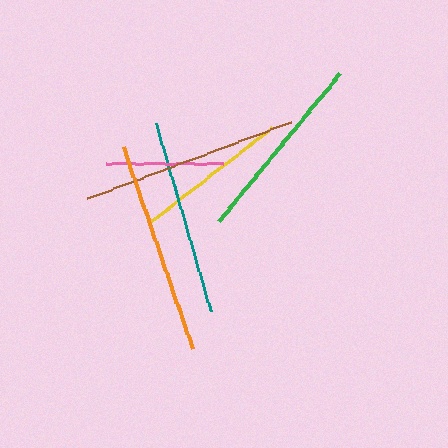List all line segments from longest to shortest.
From longest to shortest: brown, orange, teal, green, yellow, pink.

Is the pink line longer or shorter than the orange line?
The orange line is longer than the pink line.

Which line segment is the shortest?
The pink line is the shortest at approximately 116 pixels.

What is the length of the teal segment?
The teal segment is approximately 196 pixels long.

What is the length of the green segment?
The green segment is approximately 192 pixels long.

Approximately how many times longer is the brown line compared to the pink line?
The brown line is approximately 1.9 times the length of the pink line.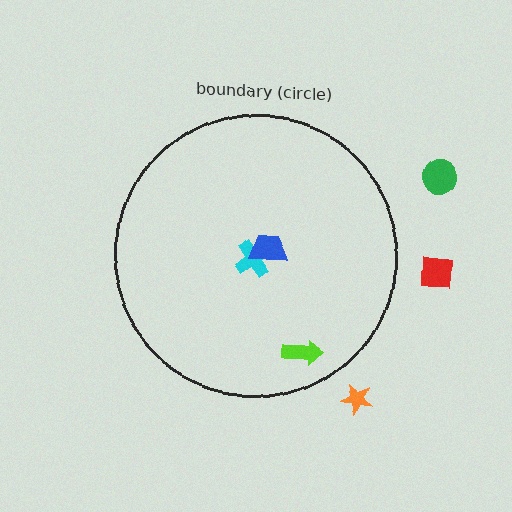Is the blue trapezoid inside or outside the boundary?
Inside.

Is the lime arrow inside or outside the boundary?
Inside.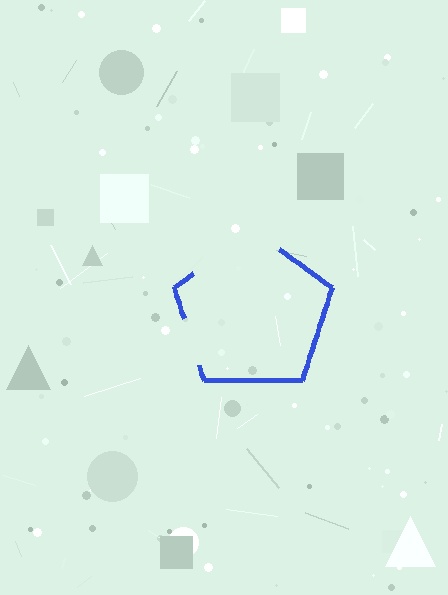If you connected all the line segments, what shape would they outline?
They would outline a pentagon.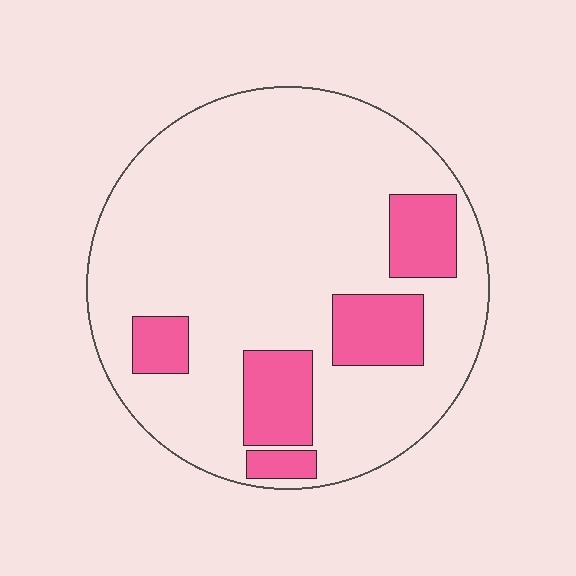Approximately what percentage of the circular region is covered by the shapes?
Approximately 20%.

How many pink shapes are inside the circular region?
5.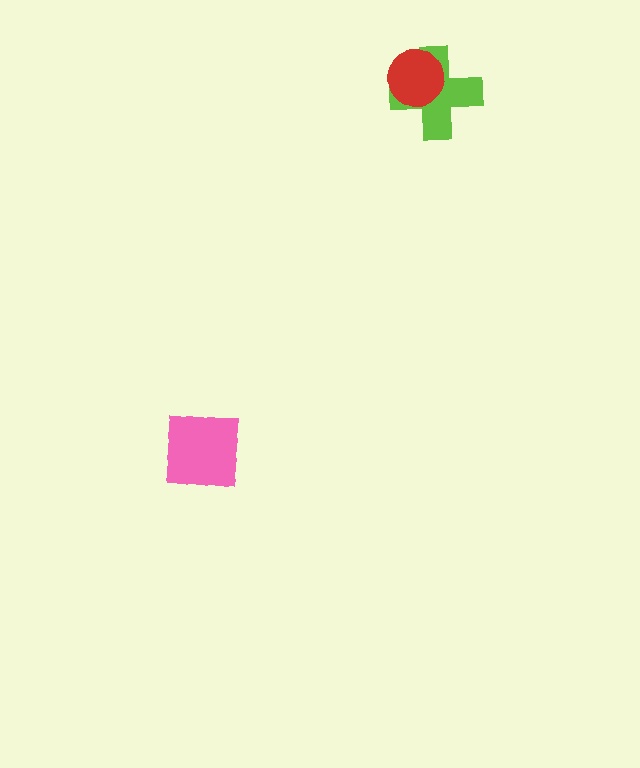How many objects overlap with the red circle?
1 object overlaps with the red circle.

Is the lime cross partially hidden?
Yes, it is partially covered by another shape.